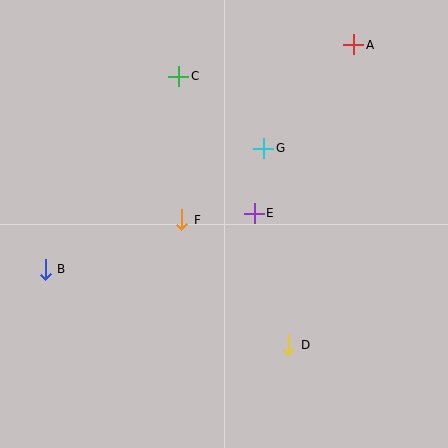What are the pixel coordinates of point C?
Point C is at (179, 76).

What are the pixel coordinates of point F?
Point F is at (182, 220).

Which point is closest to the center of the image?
Point E at (254, 213) is closest to the center.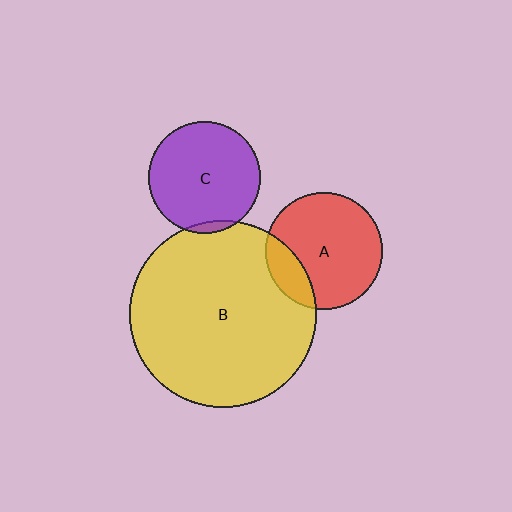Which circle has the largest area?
Circle B (yellow).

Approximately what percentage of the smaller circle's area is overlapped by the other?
Approximately 5%.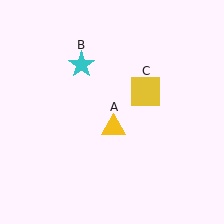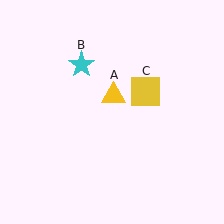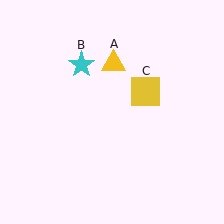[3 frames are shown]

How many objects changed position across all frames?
1 object changed position: yellow triangle (object A).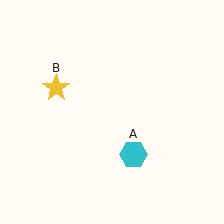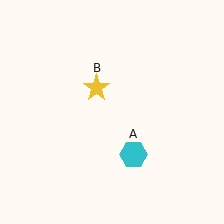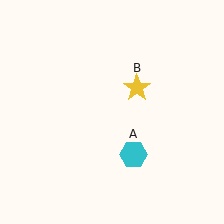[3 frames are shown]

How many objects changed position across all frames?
1 object changed position: yellow star (object B).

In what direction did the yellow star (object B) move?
The yellow star (object B) moved right.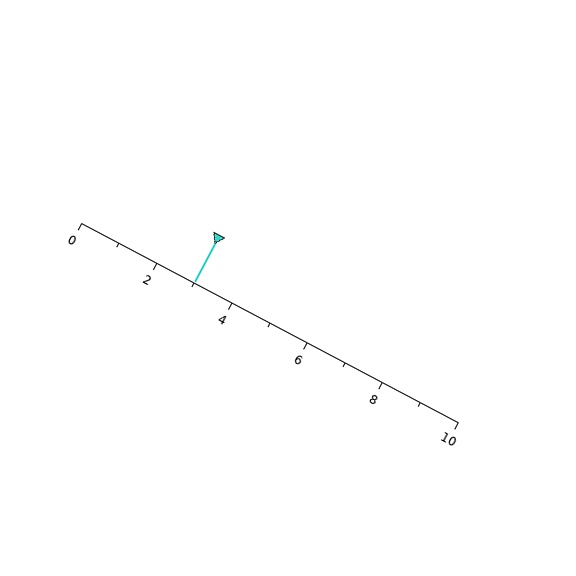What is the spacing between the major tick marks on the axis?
The major ticks are spaced 2 apart.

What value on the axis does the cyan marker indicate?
The marker indicates approximately 3.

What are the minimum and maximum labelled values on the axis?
The axis runs from 0 to 10.